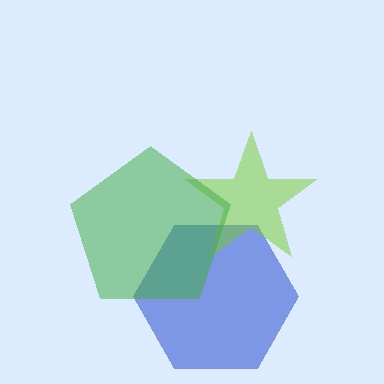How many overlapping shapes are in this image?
There are 3 overlapping shapes in the image.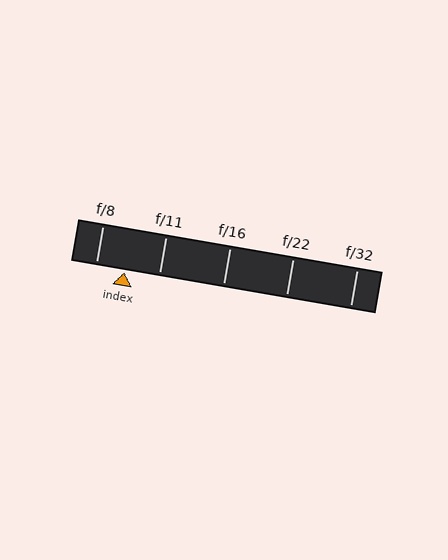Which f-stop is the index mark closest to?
The index mark is closest to f/8.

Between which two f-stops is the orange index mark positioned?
The index mark is between f/8 and f/11.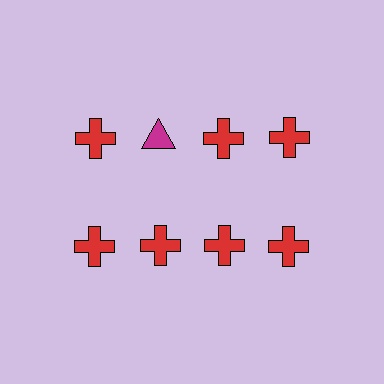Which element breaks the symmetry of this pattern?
The magenta triangle in the top row, second from left column breaks the symmetry. All other shapes are red crosses.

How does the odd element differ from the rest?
It differs in both color (magenta instead of red) and shape (triangle instead of cross).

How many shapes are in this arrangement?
There are 8 shapes arranged in a grid pattern.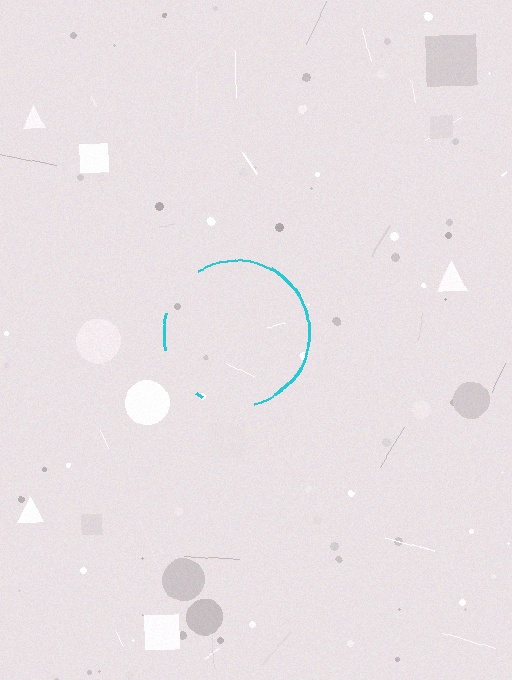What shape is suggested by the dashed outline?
The dashed outline suggests a circle.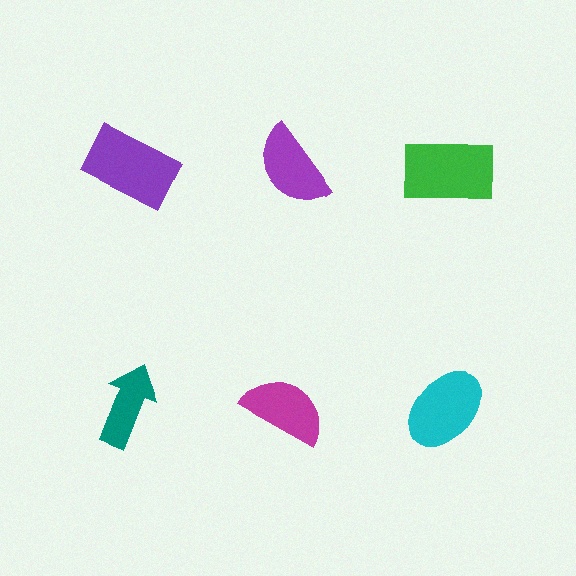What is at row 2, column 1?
A teal arrow.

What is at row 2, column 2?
A magenta semicircle.